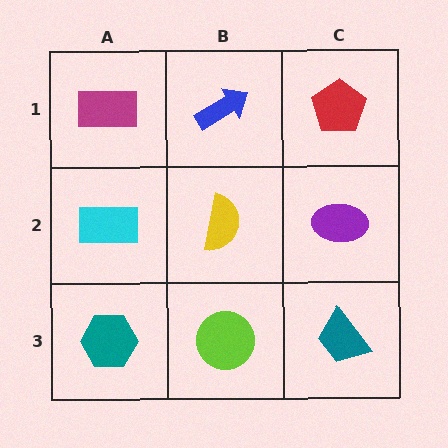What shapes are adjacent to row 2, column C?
A red pentagon (row 1, column C), a teal trapezoid (row 3, column C), a yellow semicircle (row 2, column B).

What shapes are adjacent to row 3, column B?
A yellow semicircle (row 2, column B), a teal hexagon (row 3, column A), a teal trapezoid (row 3, column C).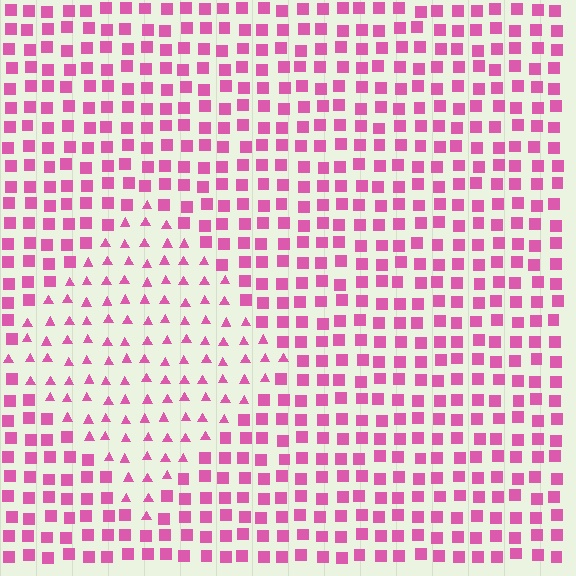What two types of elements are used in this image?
The image uses triangles inside the diamond region and squares outside it.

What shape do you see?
I see a diamond.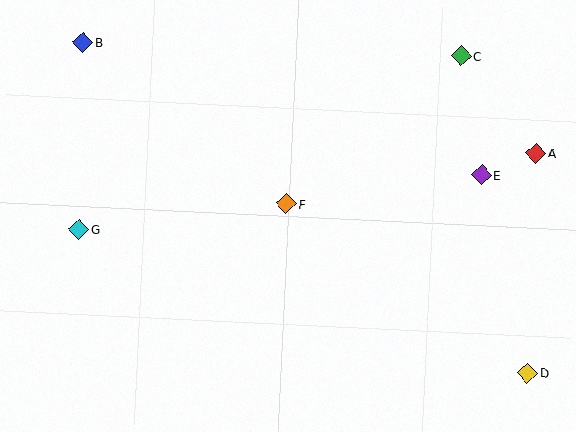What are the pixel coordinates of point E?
Point E is at (482, 175).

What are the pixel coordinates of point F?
Point F is at (286, 204).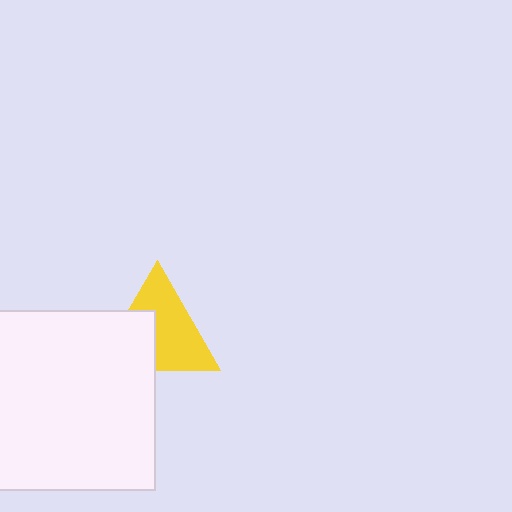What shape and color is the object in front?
The object in front is a white rectangle.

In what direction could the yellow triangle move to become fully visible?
The yellow triangle could move toward the upper-right. That would shift it out from behind the white rectangle entirely.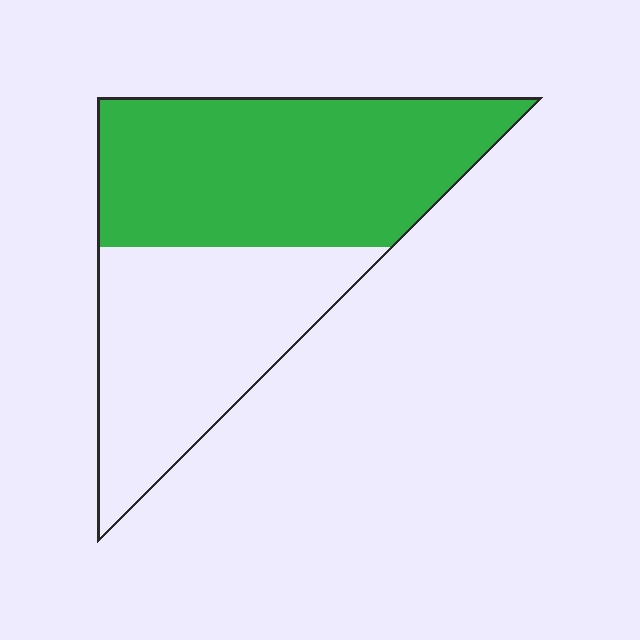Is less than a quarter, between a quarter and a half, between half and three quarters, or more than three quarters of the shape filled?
Between half and three quarters.